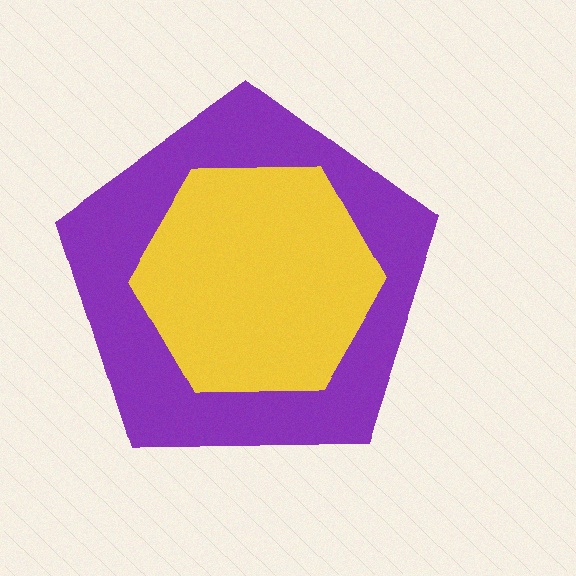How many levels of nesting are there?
2.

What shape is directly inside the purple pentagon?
The yellow hexagon.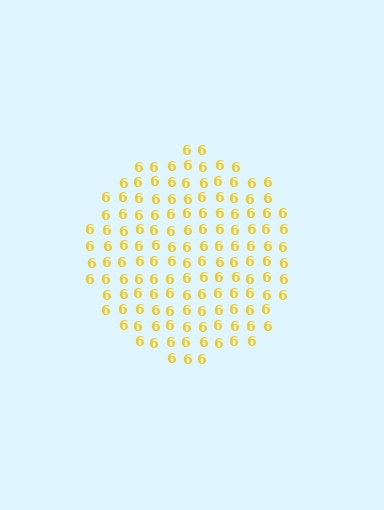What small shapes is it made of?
It is made of small digit 6's.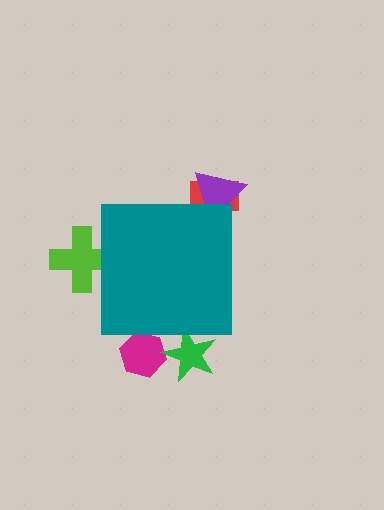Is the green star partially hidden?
Yes, the green star is partially hidden behind the teal square.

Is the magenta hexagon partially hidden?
Yes, the magenta hexagon is partially hidden behind the teal square.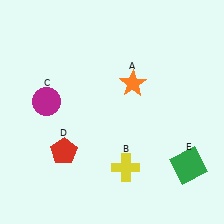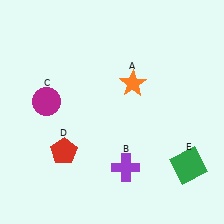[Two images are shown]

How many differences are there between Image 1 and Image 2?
There is 1 difference between the two images.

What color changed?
The cross (B) changed from yellow in Image 1 to purple in Image 2.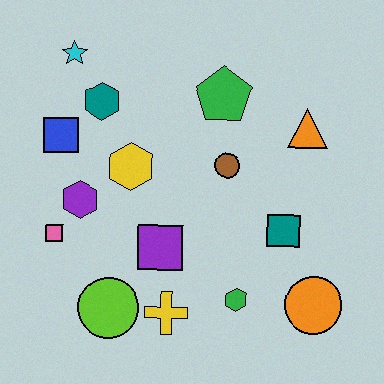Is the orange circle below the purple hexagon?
Yes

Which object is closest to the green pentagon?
The brown circle is closest to the green pentagon.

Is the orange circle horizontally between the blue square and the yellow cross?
No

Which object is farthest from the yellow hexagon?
The orange circle is farthest from the yellow hexagon.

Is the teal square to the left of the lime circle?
No